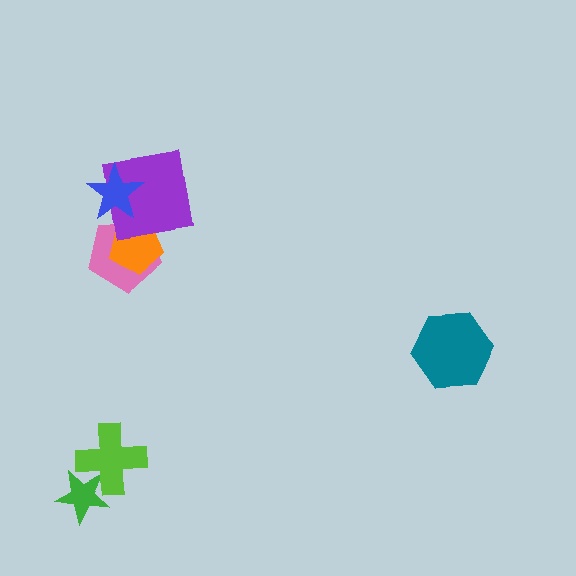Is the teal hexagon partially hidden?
No, no other shape covers it.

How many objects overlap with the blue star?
2 objects overlap with the blue star.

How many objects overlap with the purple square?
3 objects overlap with the purple square.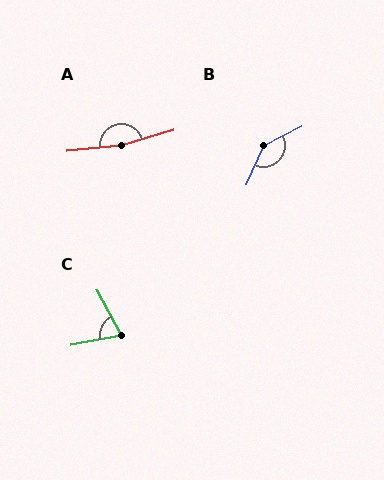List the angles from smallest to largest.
C (73°), B (141°), A (169°).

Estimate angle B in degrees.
Approximately 141 degrees.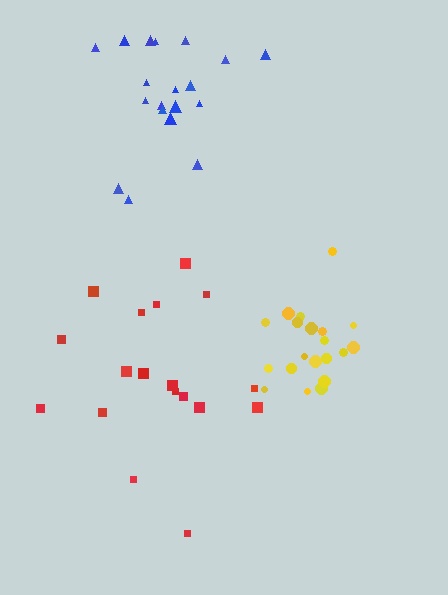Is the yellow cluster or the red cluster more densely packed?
Yellow.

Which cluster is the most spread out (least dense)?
Red.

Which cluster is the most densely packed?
Yellow.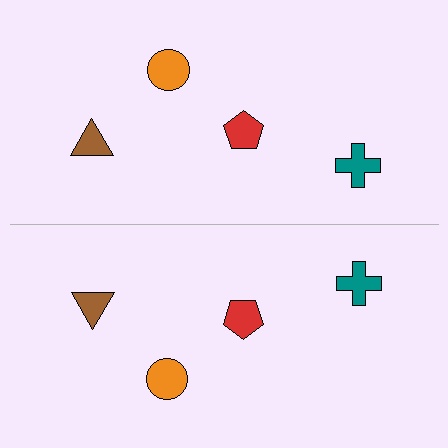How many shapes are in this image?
There are 8 shapes in this image.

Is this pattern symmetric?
Yes, this pattern has bilateral (reflection) symmetry.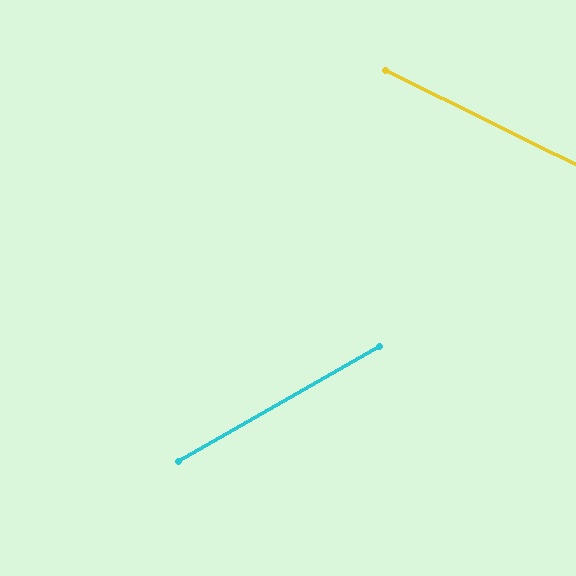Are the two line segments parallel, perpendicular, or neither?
Neither parallel nor perpendicular — they differ by about 56°.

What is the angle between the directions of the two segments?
Approximately 56 degrees.